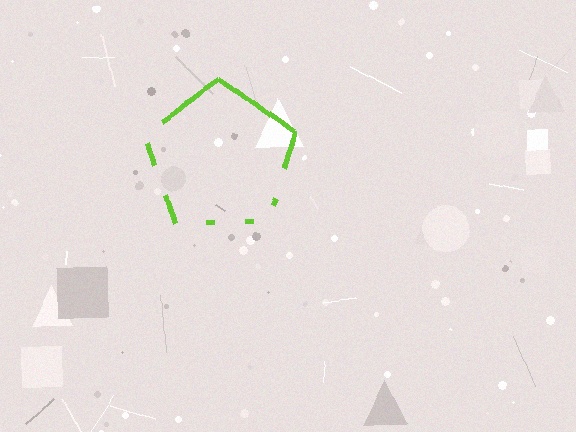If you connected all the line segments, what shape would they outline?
They would outline a pentagon.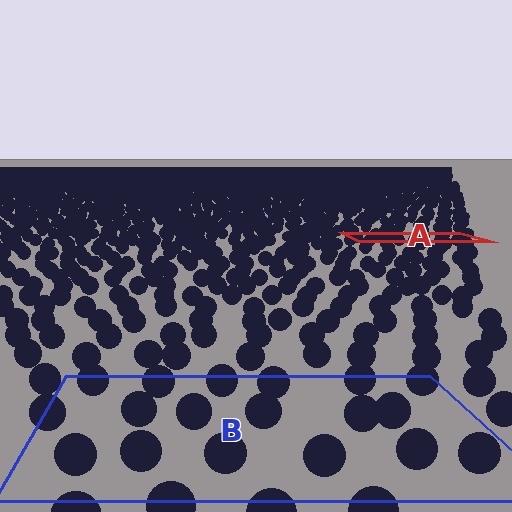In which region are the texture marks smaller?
The texture marks are smaller in region A, because it is farther away.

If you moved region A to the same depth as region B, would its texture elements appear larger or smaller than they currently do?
They would appear larger. At a closer depth, the same texture elements are projected at a bigger on-screen size.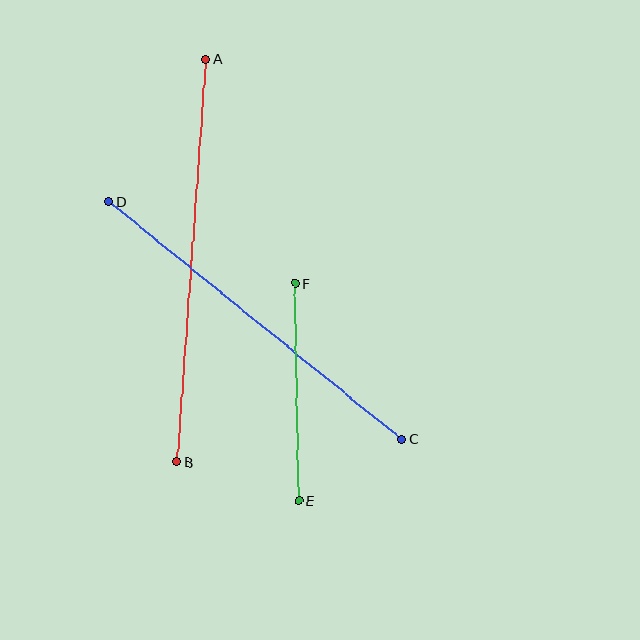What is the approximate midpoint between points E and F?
The midpoint is at approximately (297, 392) pixels.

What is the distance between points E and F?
The distance is approximately 217 pixels.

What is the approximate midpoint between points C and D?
The midpoint is at approximately (255, 320) pixels.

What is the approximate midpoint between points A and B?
The midpoint is at approximately (191, 260) pixels.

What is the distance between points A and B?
The distance is approximately 404 pixels.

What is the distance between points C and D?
The distance is approximately 377 pixels.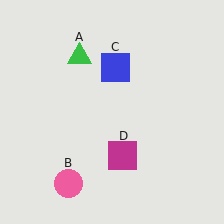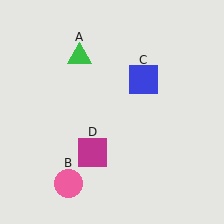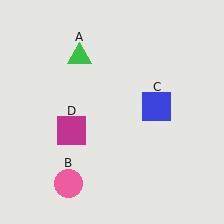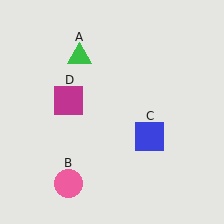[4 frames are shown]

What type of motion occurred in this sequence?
The blue square (object C), magenta square (object D) rotated clockwise around the center of the scene.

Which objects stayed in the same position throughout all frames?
Green triangle (object A) and pink circle (object B) remained stationary.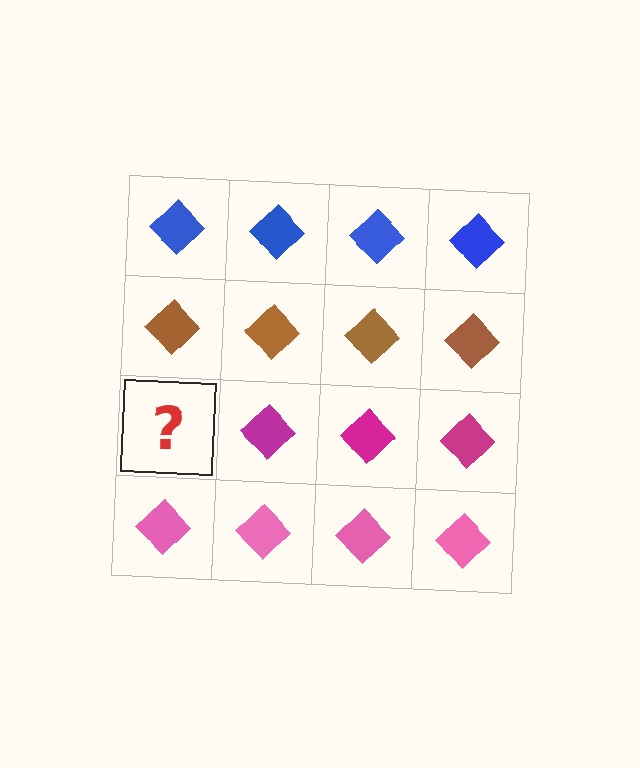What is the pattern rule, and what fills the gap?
The rule is that each row has a consistent color. The gap should be filled with a magenta diamond.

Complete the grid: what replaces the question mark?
The question mark should be replaced with a magenta diamond.